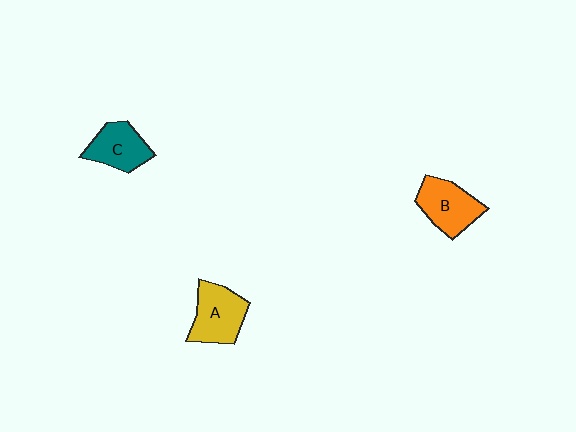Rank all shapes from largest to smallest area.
From largest to smallest: A (yellow), B (orange), C (teal).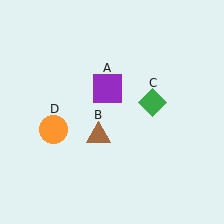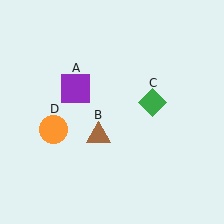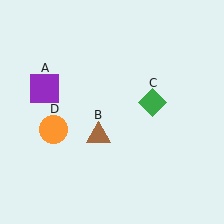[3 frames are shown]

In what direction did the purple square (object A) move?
The purple square (object A) moved left.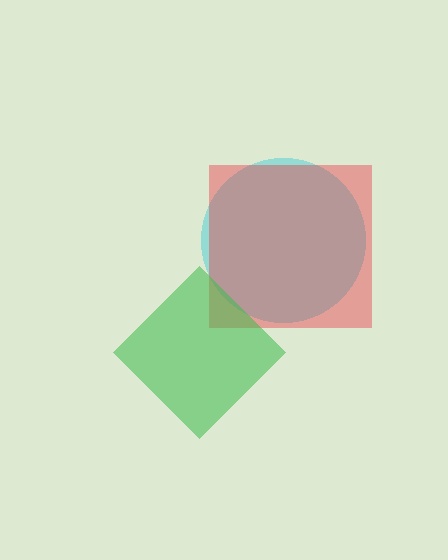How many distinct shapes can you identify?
There are 3 distinct shapes: a cyan circle, a red square, a green diamond.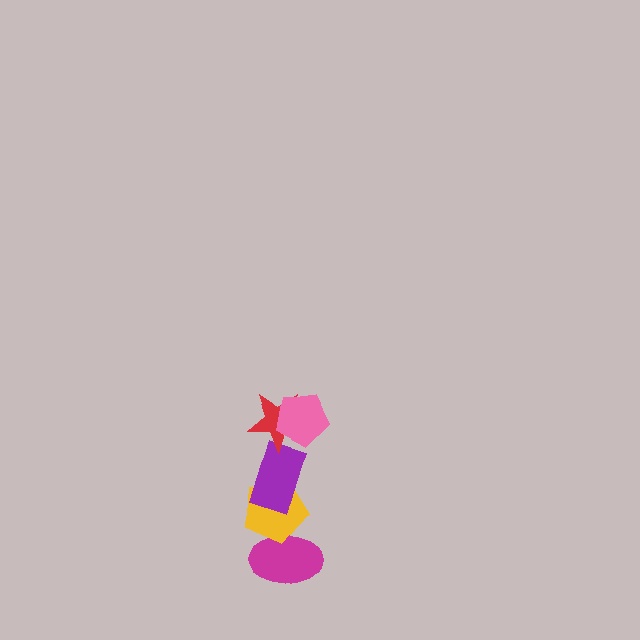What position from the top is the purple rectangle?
The purple rectangle is 3rd from the top.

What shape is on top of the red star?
The pink pentagon is on top of the red star.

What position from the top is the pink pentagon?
The pink pentagon is 1st from the top.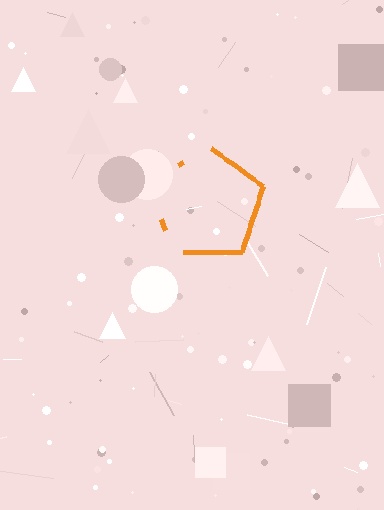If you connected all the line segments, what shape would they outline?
They would outline a pentagon.